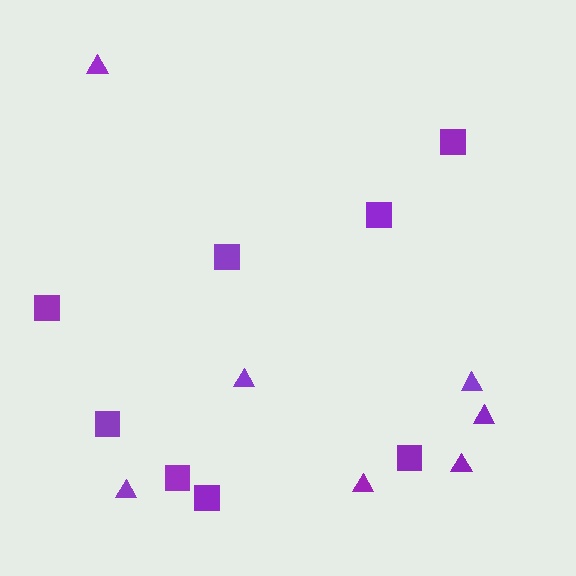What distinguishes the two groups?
There are 2 groups: one group of squares (8) and one group of triangles (7).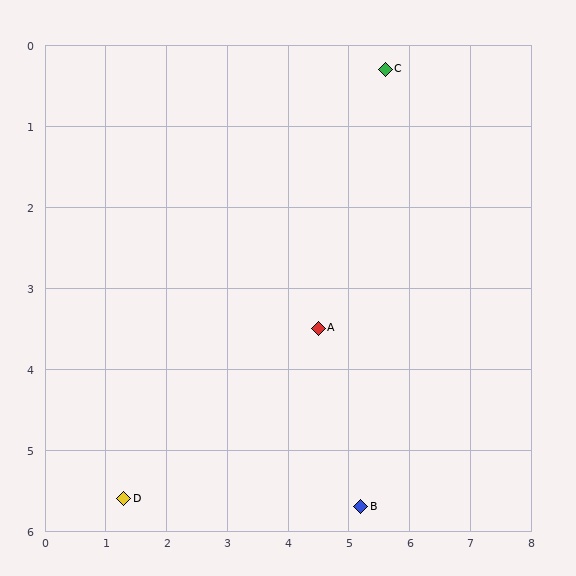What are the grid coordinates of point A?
Point A is at approximately (4.5, 3.5).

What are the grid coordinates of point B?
Point B is at approximately (5.2, 5.7).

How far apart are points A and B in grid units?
Points A and B are about 2.3 grid units apart.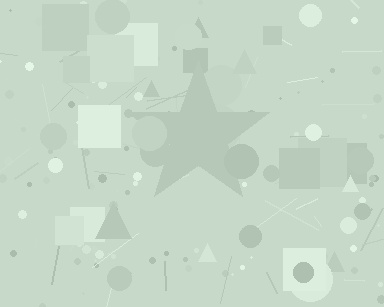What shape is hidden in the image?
A star is hidden in the image.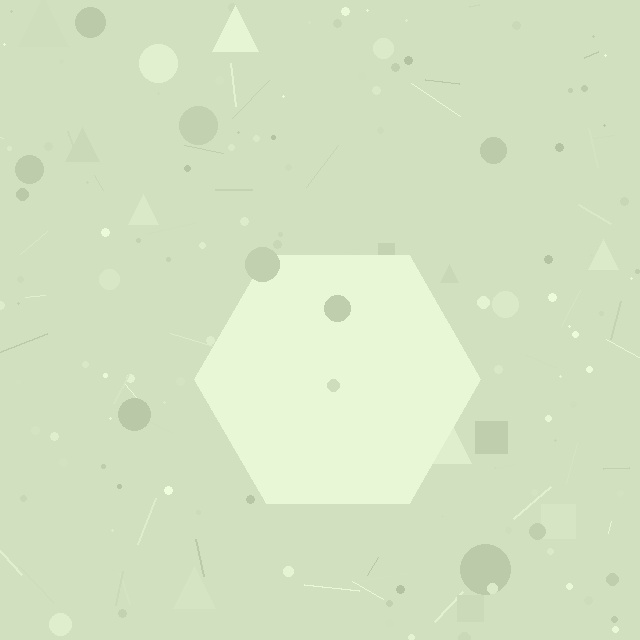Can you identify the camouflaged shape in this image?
The camouflaged shape is a hexagon.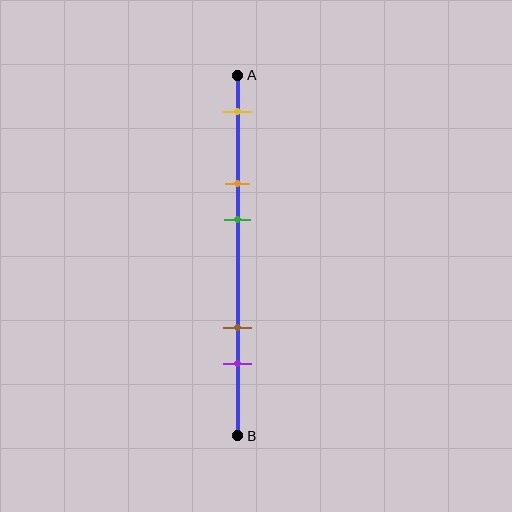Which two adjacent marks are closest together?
The orange and green marks are the closest adjacent pair.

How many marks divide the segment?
There are 5 marks dividing the segment.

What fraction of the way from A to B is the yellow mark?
The yellow mark is approximately 10% (0.1) of the way from A to B.